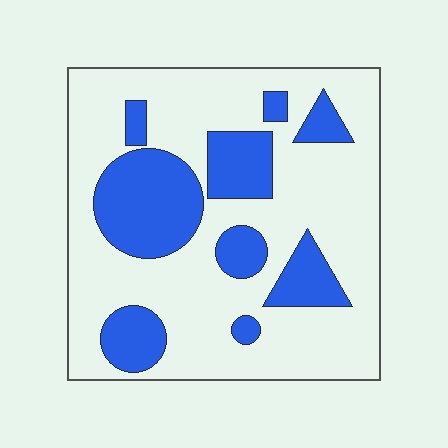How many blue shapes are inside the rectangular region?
9.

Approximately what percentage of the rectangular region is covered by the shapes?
Approximately 30%.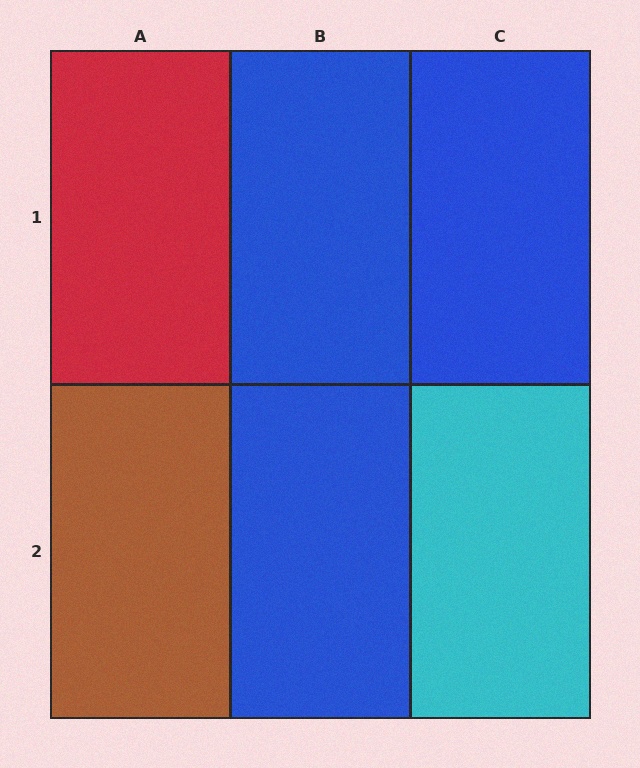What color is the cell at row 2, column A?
Brown.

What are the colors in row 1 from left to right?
Red, blue, blue.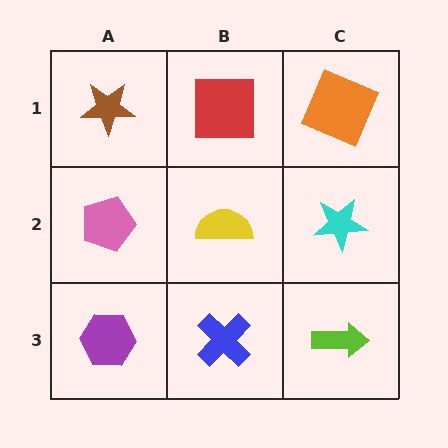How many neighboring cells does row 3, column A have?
2.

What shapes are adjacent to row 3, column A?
A pink pentagon (row 2, column A), a blue cross (row 3, column B).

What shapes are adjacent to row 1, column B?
A yellow semicircle (row 2, column B), a brown star (row 1, column A), an orange square (row 1, column C).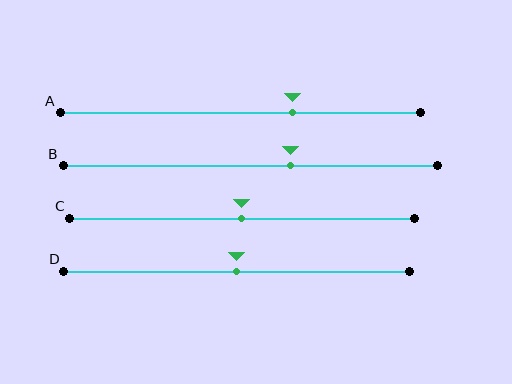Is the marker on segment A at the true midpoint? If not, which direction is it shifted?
No, the marker on segment A is shifted to the right by about 14% of the segment length.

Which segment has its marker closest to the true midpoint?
Segment C has its marker closest to the true midpoint.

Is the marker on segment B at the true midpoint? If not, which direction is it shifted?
No, the marker on segment B is shifted to the right by about 11% of the segment length.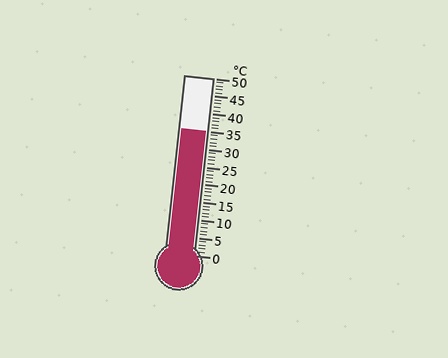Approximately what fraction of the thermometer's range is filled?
The thermometer is filled to approximately 70% of its range.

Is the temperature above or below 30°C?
The temperature is above 30°C.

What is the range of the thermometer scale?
The thermometer scale ranges from 0°C to 50°C.